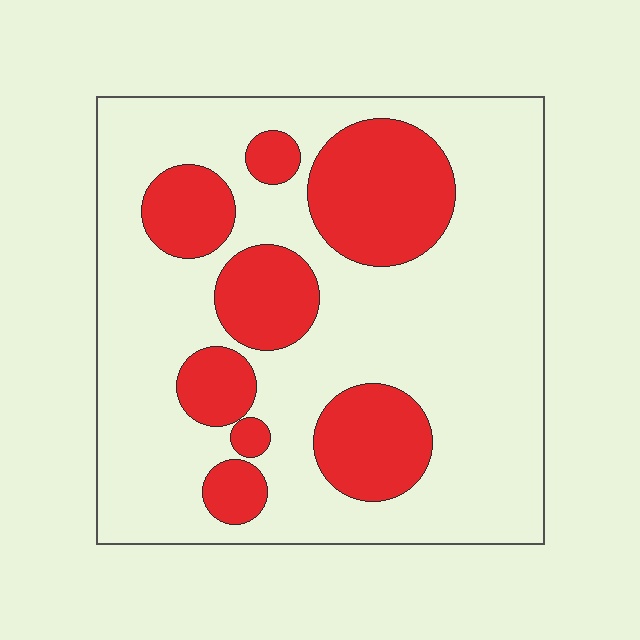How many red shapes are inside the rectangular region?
8.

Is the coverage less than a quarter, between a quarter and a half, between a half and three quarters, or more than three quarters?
Between a quarter and a half.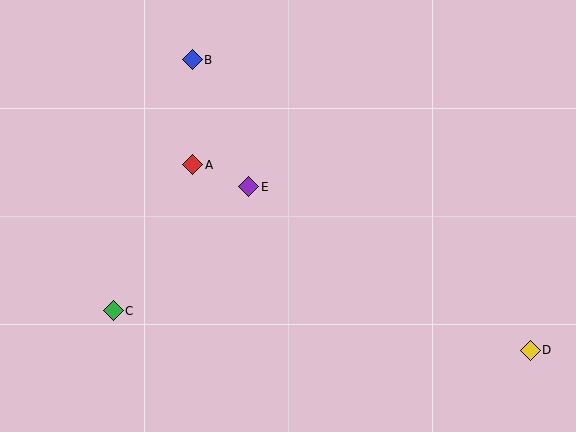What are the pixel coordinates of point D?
Point D is at (530, 350).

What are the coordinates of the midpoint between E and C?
The midpoint between E and C is at (181, 249).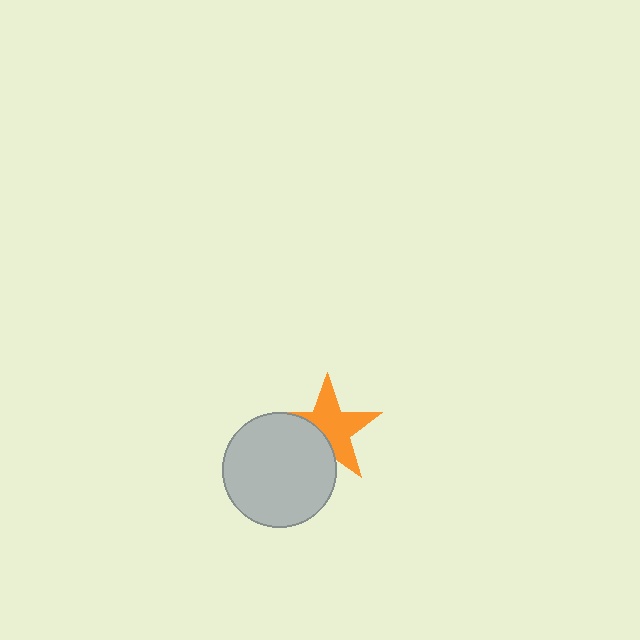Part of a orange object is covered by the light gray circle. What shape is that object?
It is a star.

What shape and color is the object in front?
The object in front is a light gray circle.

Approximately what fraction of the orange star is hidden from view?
Roughly 36% of the orange star is hidden behind the light gray circle.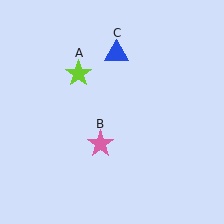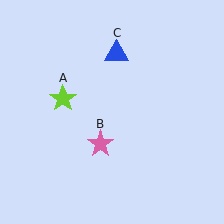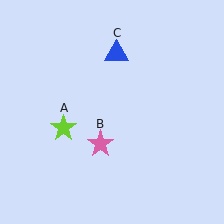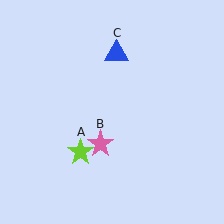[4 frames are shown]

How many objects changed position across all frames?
1 object changed position: lime star (object A).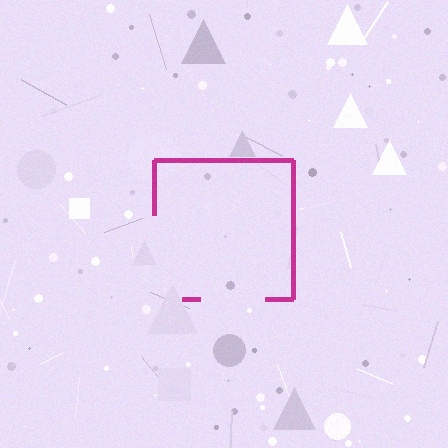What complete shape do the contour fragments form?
The contour fragments form a square.